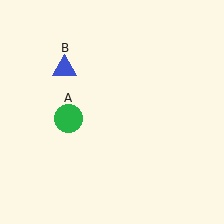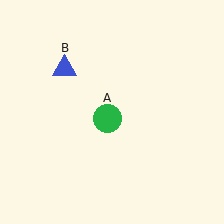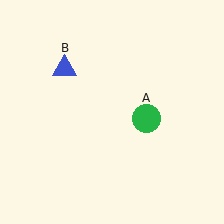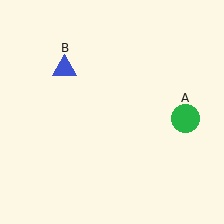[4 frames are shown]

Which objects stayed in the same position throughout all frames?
Blue triangle (object B) remained stationary.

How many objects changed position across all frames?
1 object changed position: green circle (object A).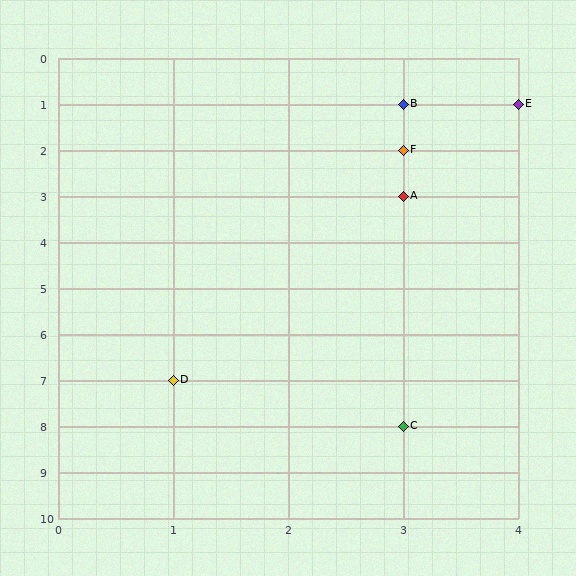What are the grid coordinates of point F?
Point F is at grid coordinates (3, 2).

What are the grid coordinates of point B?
Point B is at grid coordinates (3, 1).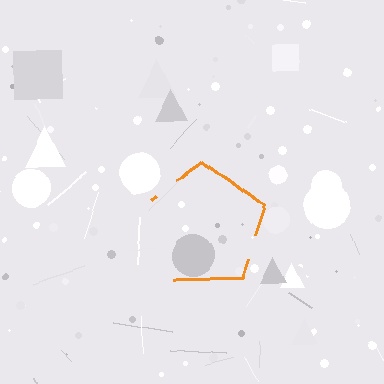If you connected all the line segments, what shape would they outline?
They would outline a pentagon.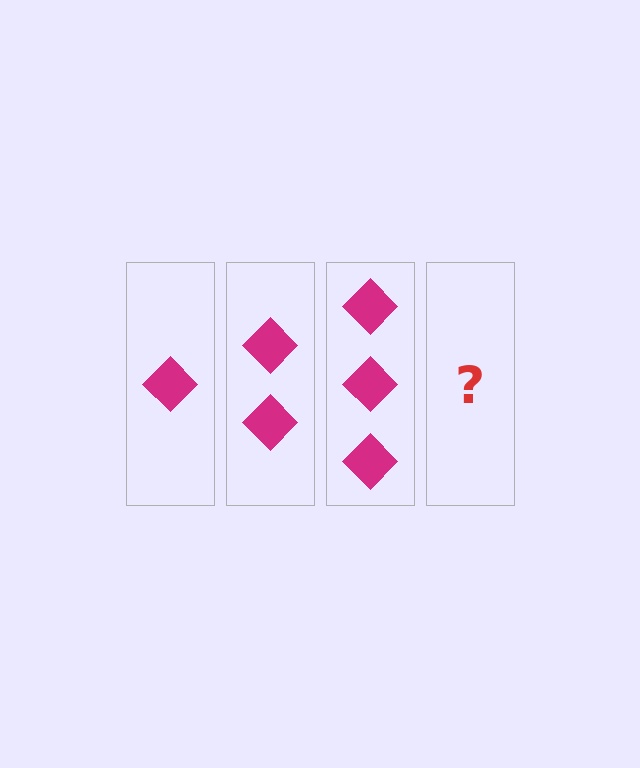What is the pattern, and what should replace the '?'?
The pattern is that each step adds one more diamond. The '?' should be 4 diamonds.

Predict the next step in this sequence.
The next step is 4 diamonds.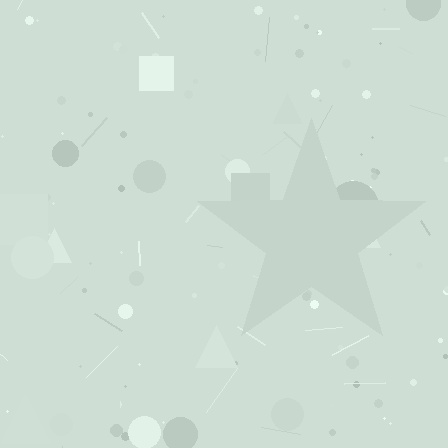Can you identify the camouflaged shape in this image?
The camouflaged shape is a star.